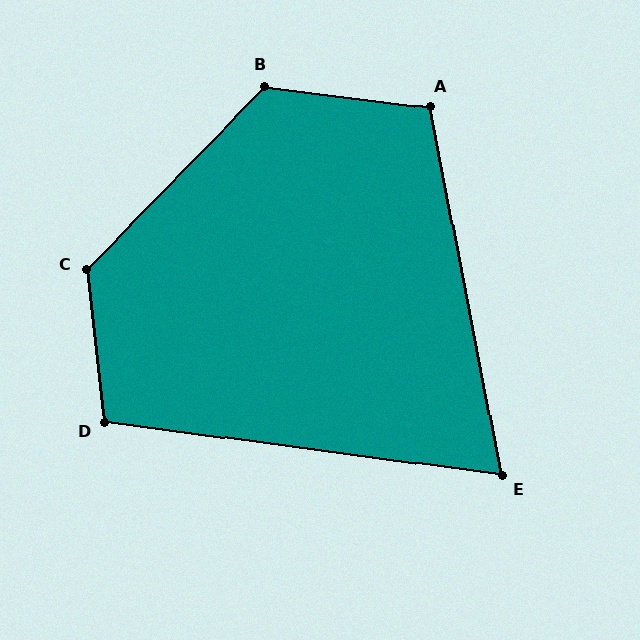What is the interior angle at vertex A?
Approximately 108 degrees (obtuse).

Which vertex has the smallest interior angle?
E, at approximately 71 degrees.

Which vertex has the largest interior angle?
C, at approximately 129 degrees.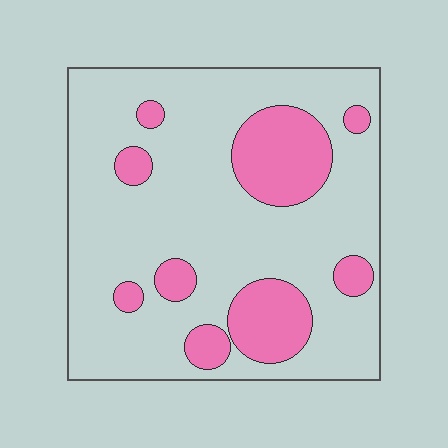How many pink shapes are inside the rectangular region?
9.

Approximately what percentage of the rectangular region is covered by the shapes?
Approximately 20%.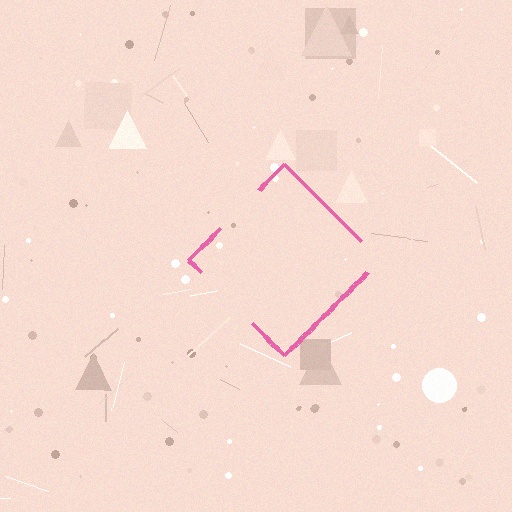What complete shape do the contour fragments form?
The contour fragments form a diamond.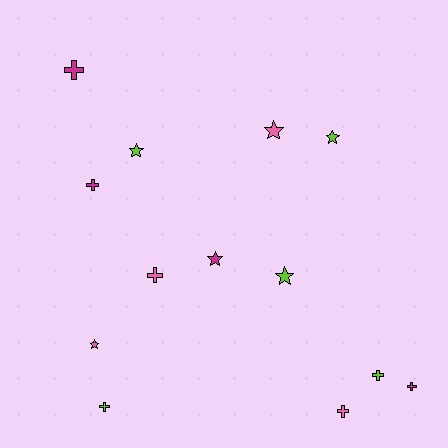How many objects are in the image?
There are 13 objects.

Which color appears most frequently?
Lime, with 5 objects.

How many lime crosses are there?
There are 2 lime crosses.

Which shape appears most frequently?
Cross, with 7 objects.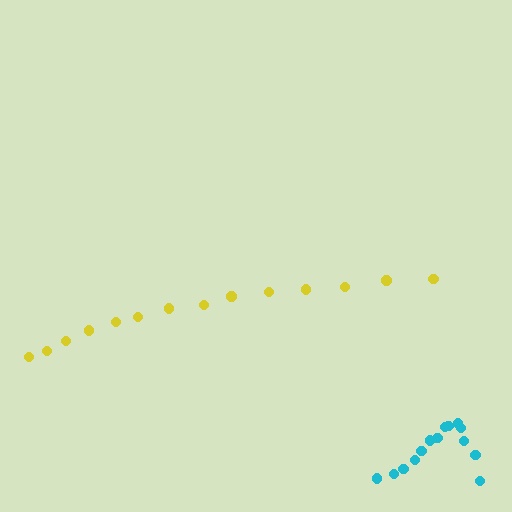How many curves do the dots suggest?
There are 2 distinct paths.